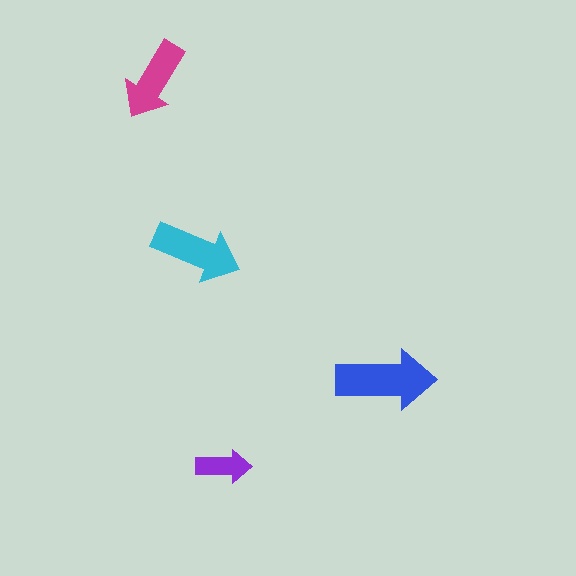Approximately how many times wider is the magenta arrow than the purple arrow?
About 1.5 times wider.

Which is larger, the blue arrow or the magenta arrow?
The blue one.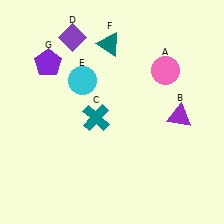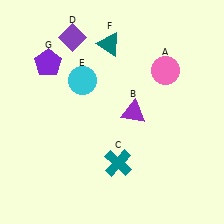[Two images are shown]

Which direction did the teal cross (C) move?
The teal cross (C) moved down.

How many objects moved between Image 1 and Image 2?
2 objects moved between the two images.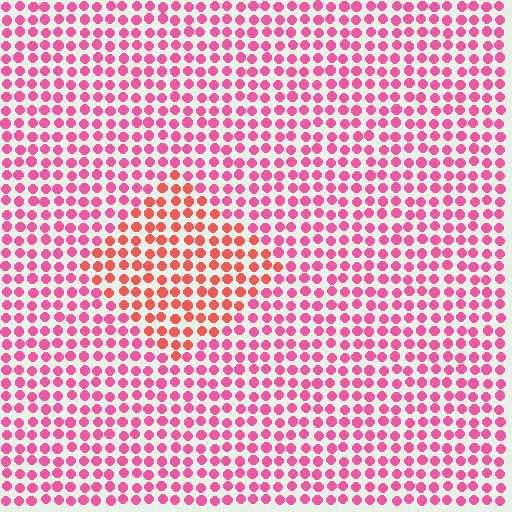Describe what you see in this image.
The image is filled with small pink elements in a uniform arrangement. A diamond-shaped region is visible where the elements are tinted to a slightly different hue, forming a subtle color boundary.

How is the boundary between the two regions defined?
The boundary is defined purely by a slight shift in hue (about 30 degrees). Spacing, size, and orientation are identical on both sides.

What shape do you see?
I see a diamond.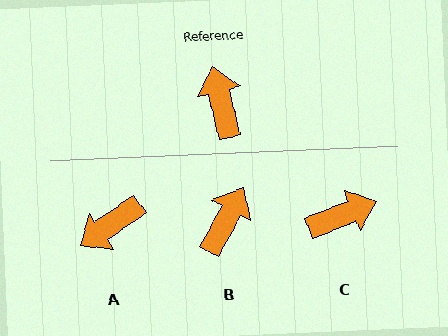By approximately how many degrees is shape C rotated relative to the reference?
Approximately 82 degrees clockwise.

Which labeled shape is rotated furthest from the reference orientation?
A, about 111 degrees away.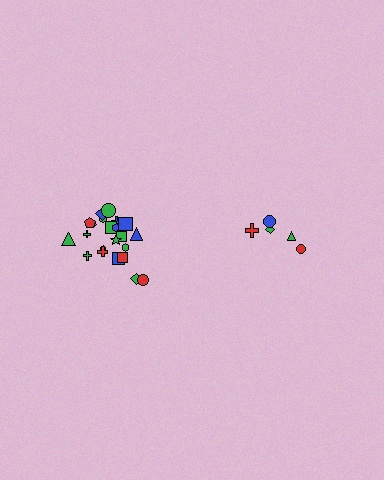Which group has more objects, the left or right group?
The left group.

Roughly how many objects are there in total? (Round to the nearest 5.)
Roughly 25 objects in total.